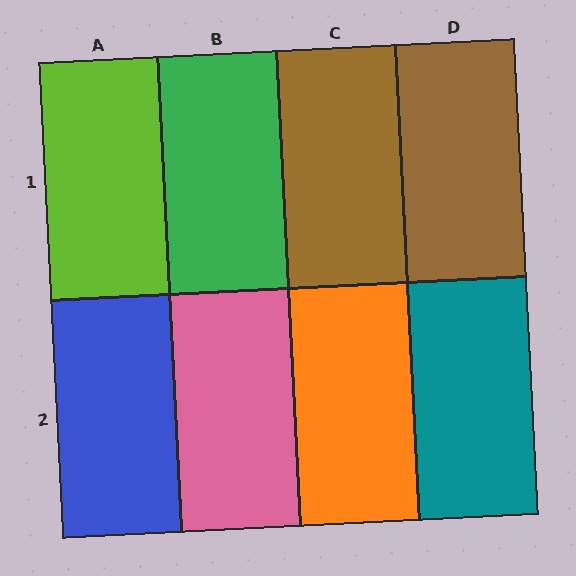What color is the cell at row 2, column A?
Blue.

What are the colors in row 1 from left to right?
Lime, green, brown, brown.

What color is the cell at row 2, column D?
Teal.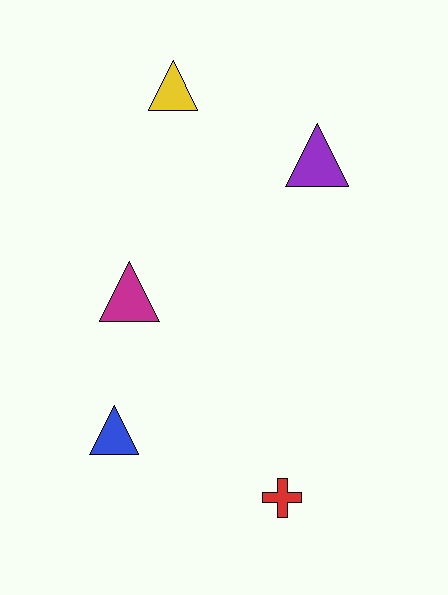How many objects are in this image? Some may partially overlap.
There are 5 objects.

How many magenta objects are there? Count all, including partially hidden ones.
There is 1 magenta object.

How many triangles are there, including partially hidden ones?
There are 4 triangles.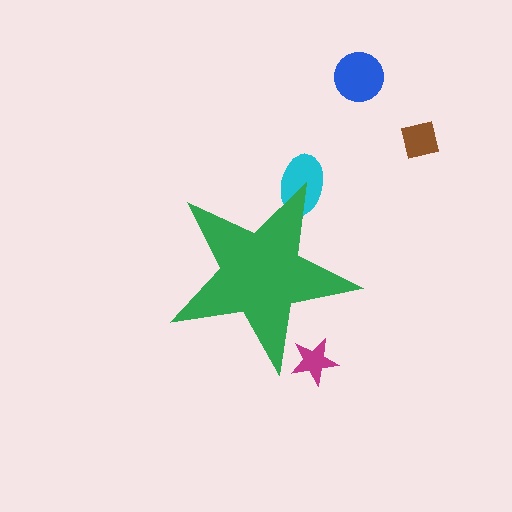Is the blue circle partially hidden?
No, the blue circle is fully visible.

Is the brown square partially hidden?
No, the brown square is fully visible.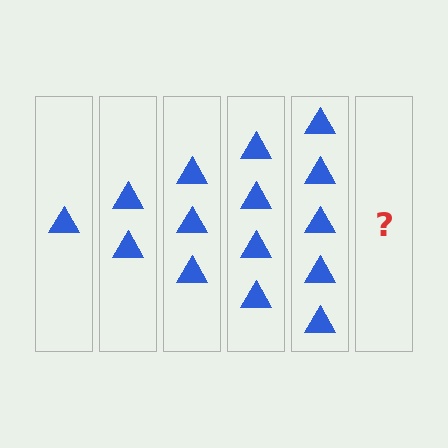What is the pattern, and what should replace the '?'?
The pattern is that each step adds one more triangle. The '?' should be 6 triangles.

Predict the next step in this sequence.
The next step is 6 triangles.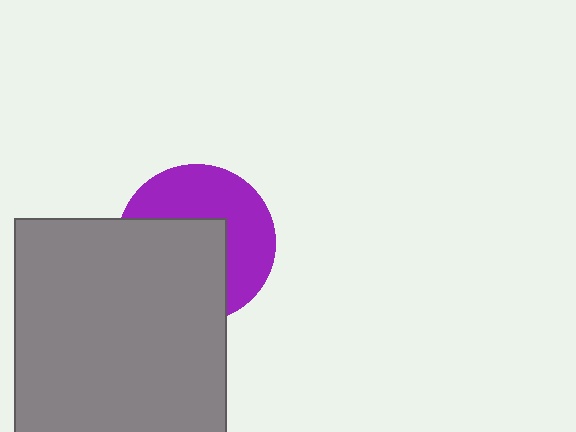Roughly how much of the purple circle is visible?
About half of it is visible (roughly 49%).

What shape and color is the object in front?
The object in front is a gray rectangle.